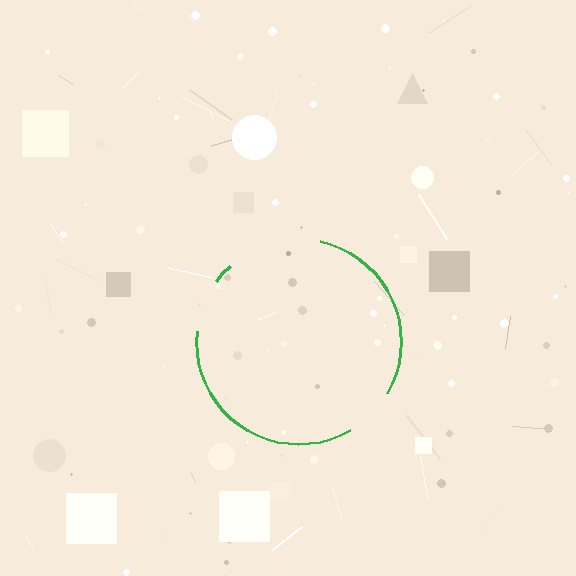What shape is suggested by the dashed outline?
The dashed outline suggests a circle.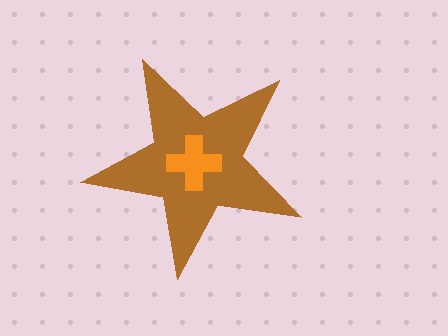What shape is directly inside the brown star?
The orange cross.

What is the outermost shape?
The brown star.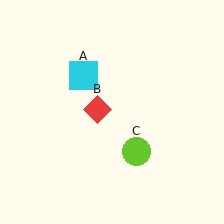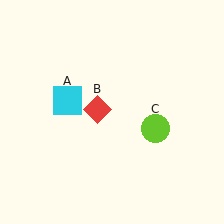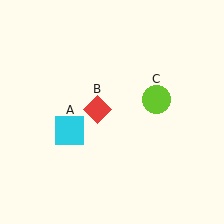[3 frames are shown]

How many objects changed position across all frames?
2 objects changed position: cyan square (object A), lime circle (object C).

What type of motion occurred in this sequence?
The cyan square (object A), lime circle (object C) rotated counterclockwise around the center of the scene.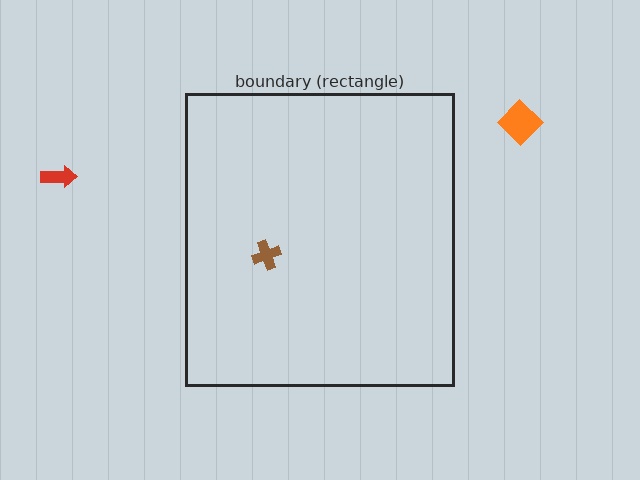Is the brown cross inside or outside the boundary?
Inside.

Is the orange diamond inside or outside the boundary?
Outside.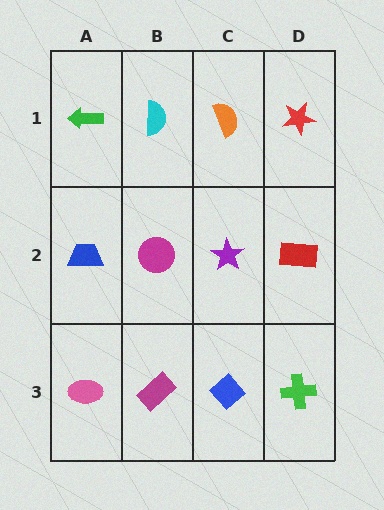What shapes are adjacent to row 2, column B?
A cyan semicircle (row 1, column B), a magenta rectangle (row 3, column B), a blue trapezoid (row 2, column A), a purple star (row 2, column C).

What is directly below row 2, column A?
A pink ellipse.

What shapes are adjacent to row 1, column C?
A purple star (row 2, column C), a cyan semicircle (row 1, column B), a red star (row 1, column D).